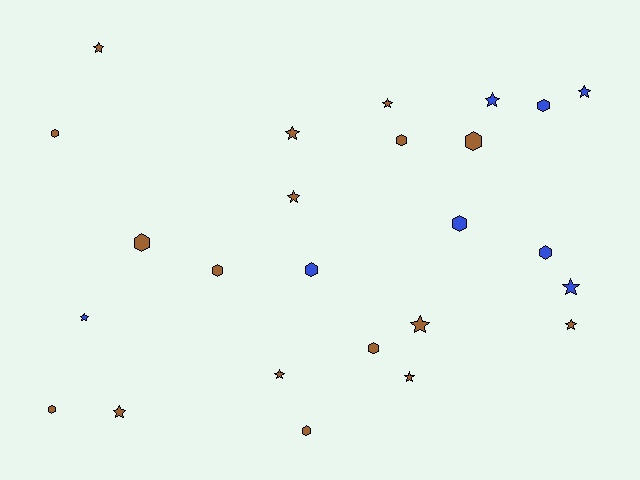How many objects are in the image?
There are 25 objects.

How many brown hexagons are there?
There are 8 brown hexagons.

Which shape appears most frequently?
Star, with 13 objects.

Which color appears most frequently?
Brown, with 17 objects.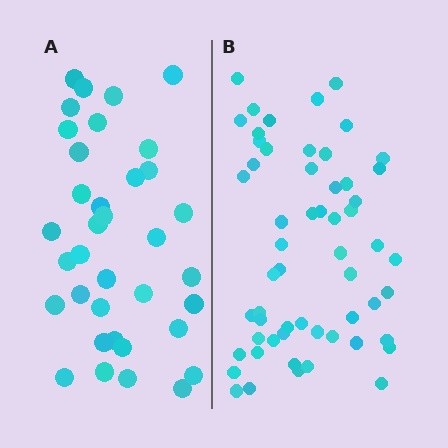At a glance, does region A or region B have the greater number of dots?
Region B (the right region) has more dots.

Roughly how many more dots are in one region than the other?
Region B has approximately 20 more dots than region A.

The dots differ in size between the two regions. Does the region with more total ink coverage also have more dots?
No. Region A has more total ink coverage because its dots are larger, but region B actually contains more individual dots. Total area can be misleading — the number of items is what matters here.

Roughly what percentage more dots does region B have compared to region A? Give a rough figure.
About 60% more.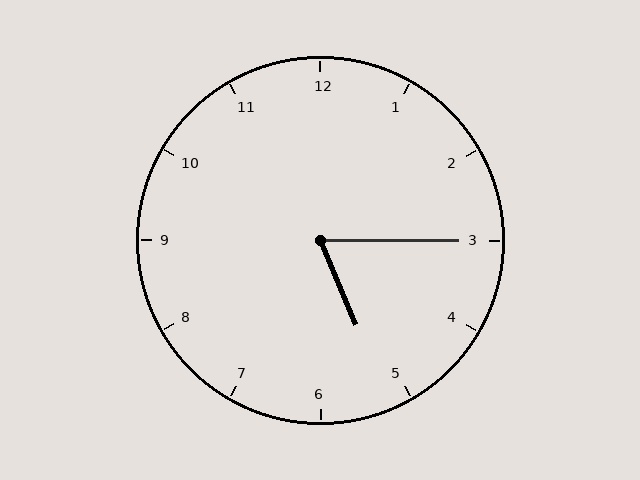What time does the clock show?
5:15.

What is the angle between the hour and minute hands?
Approximately 68 degrees.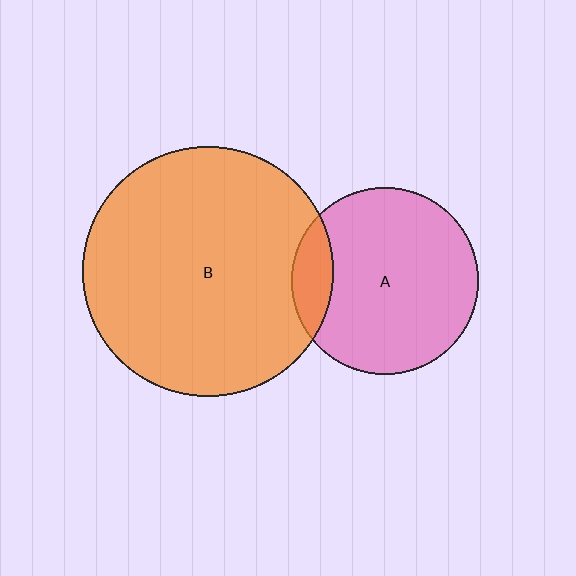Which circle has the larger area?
Circle B (orange).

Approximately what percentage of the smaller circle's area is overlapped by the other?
Approximately 15%.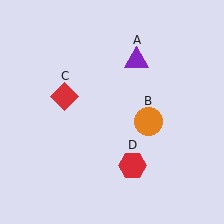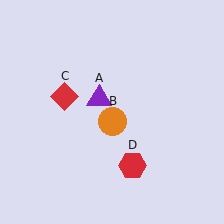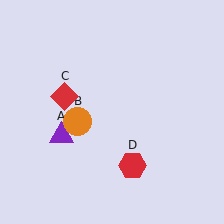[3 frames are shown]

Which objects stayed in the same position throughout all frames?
Red diamond (object C) and red hexagon (object D) remained stationary.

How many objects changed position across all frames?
2 objects changed position: purple triangle (object A), orange circle (object B).